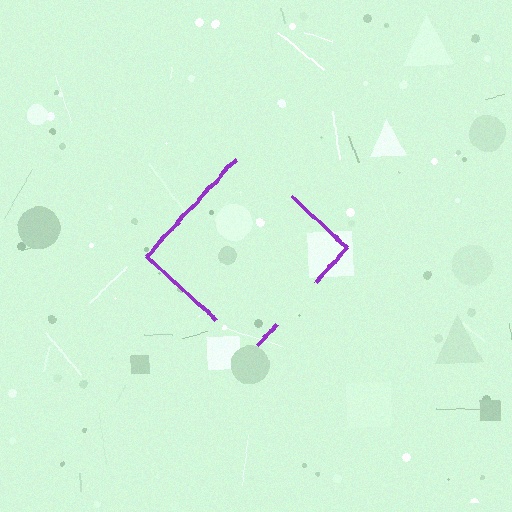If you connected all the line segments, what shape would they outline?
They would outline a diamond.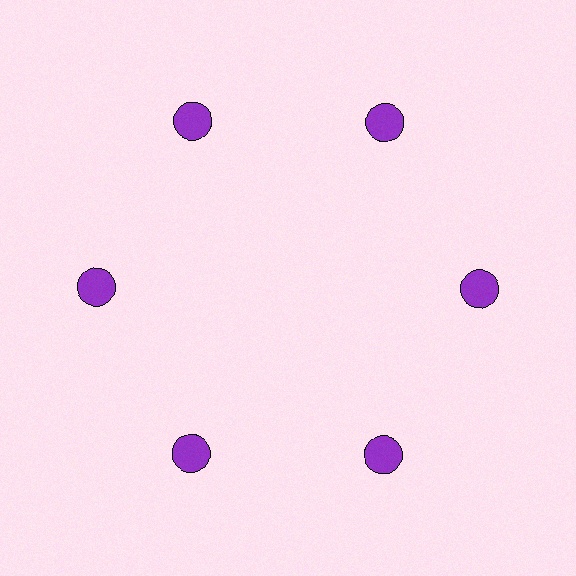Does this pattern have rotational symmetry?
Yes, this pattern has 6-fold rotational symmetry. It looks the same after rotating 60 degrees around the center.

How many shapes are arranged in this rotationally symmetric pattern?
There are 6 shapes, arranged in 6 groups of 1.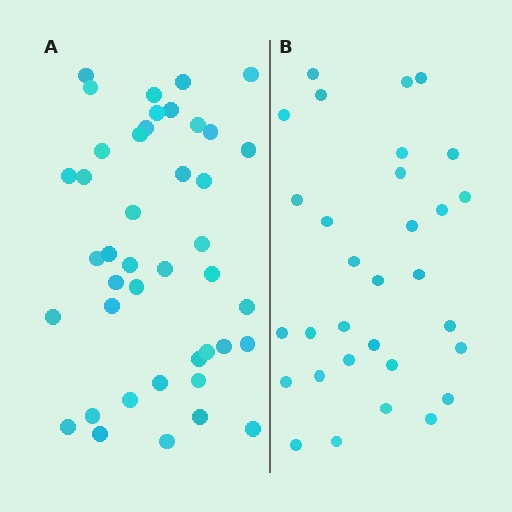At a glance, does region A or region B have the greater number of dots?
Region A (the left region) has more dots.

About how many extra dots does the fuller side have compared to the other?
Region A has roughly 12 or so more dots than region B.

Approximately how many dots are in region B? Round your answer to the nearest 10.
About 30 dots. (The exact count is 31, which rounds to 30.)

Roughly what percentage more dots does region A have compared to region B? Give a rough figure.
About 35% more.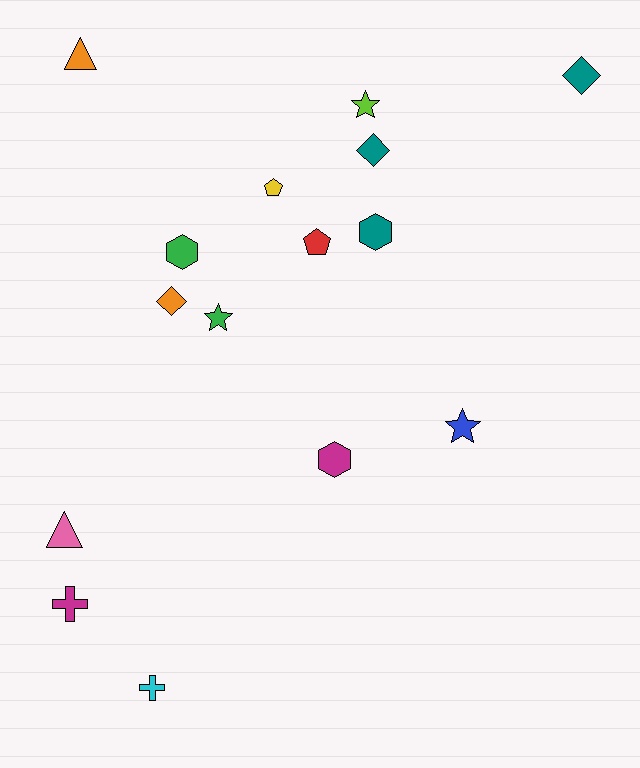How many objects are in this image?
There are 15 objects.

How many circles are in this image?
There are no circles.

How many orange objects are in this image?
There are 2 orange objects.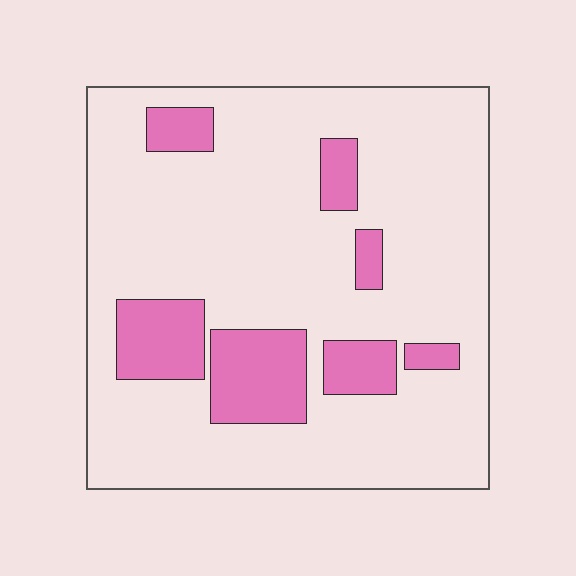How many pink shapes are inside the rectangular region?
7.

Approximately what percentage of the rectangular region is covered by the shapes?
Approximately 20%.